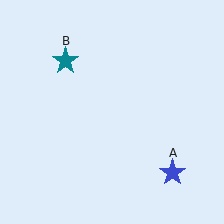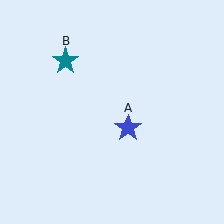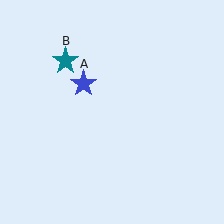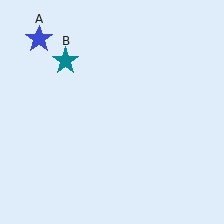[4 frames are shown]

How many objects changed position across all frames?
1 object changed position: blue star (object A).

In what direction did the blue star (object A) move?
The blue star (object A) moved up and to the left.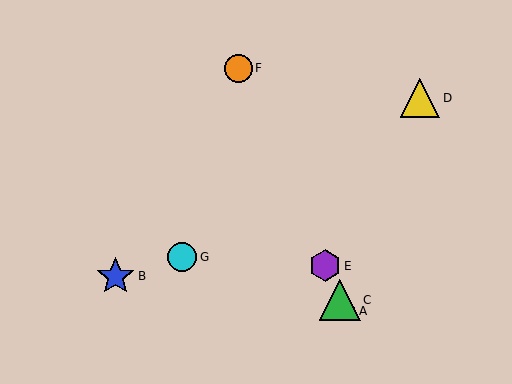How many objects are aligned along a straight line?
4 objects (A, C, E, F) are aligned along a straight line.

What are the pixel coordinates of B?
Object B is at (116, 276).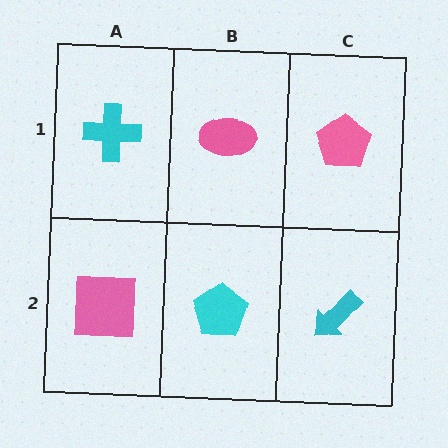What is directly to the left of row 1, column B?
A cyan cross.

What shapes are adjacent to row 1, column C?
A cyan arrow (row 2, column C), a pink ellipse (row 1, column B).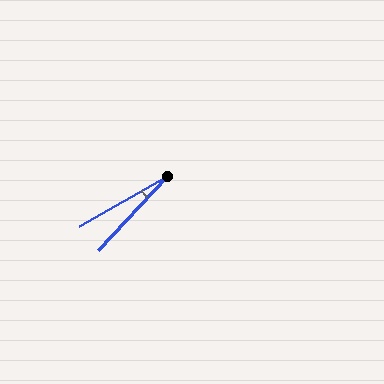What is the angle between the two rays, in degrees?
Approximately 17 degrees.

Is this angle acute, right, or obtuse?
It is acute.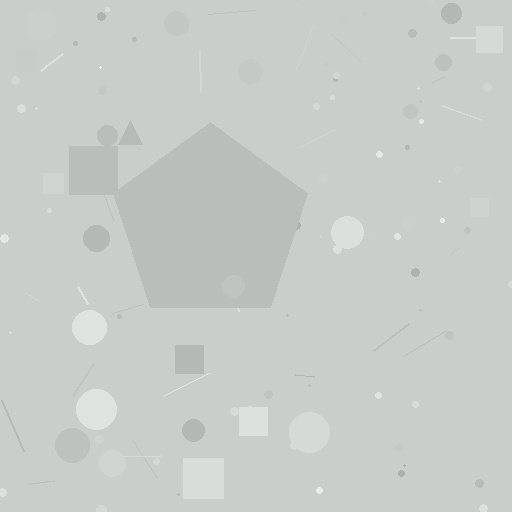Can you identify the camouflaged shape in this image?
The camouflaged shape is a pentagon.